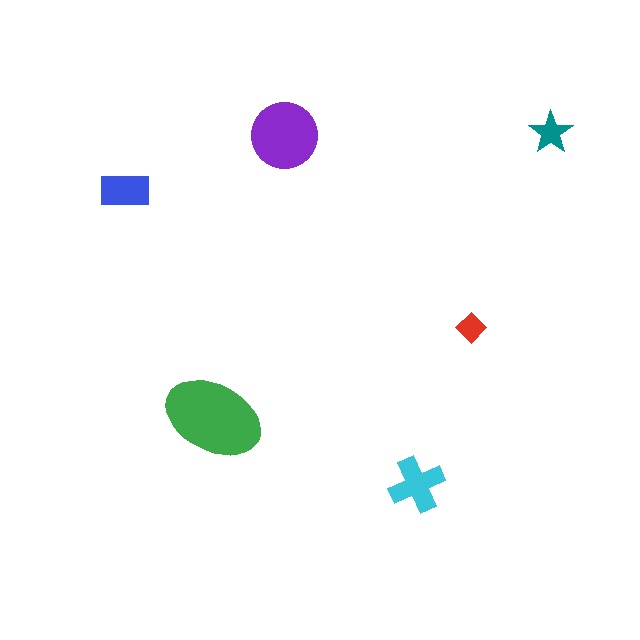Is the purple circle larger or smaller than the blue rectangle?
Larger.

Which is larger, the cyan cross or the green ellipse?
The green ellipse.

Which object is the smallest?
The red diamond.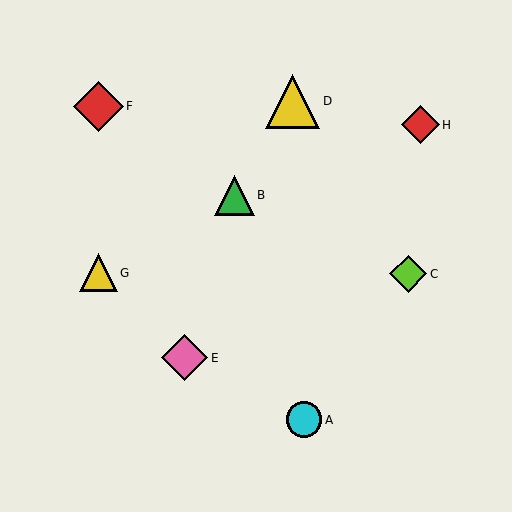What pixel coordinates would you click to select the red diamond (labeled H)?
Click at (420, 125) to select the red diamond H.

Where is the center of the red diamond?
The center of the red diamond is at (420, 125).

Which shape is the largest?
The yellow triangle (labeled D) is the largest.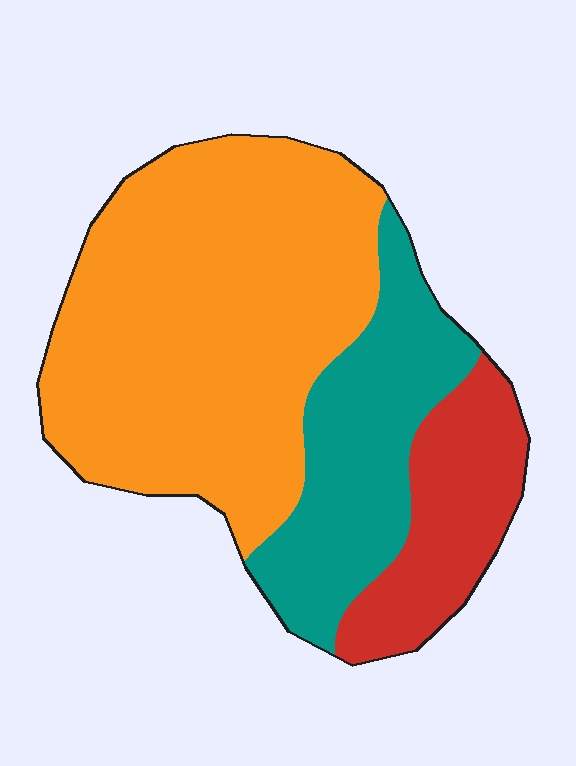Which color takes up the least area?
Red, at roughly 15%.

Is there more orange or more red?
Orange.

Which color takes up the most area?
Orange, at roughly 60%.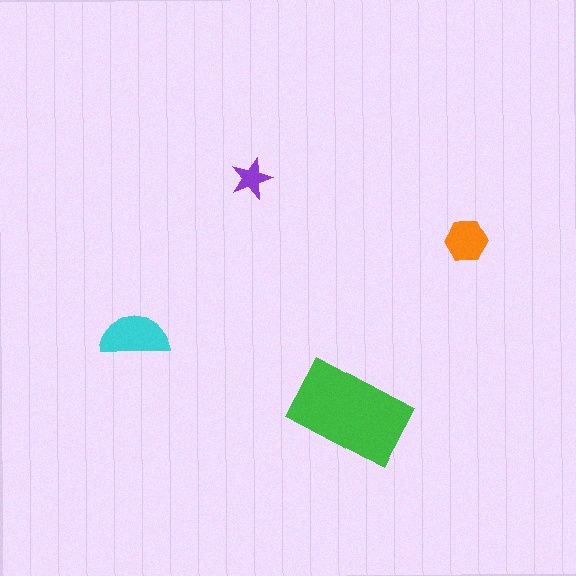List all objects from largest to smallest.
The green rectangle, the cyan semicircle, the orange hexagon, the purple star.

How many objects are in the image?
There are 4 objects in the image.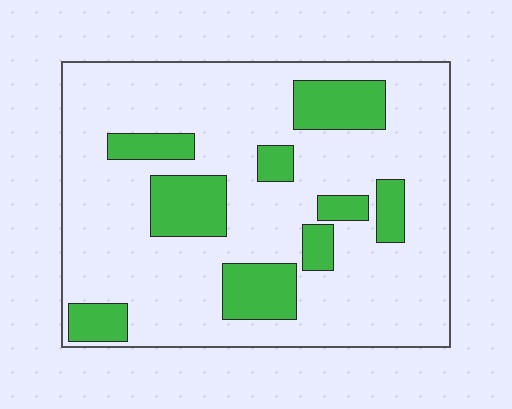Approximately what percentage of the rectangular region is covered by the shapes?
Approximately 20%.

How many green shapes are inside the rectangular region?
9.